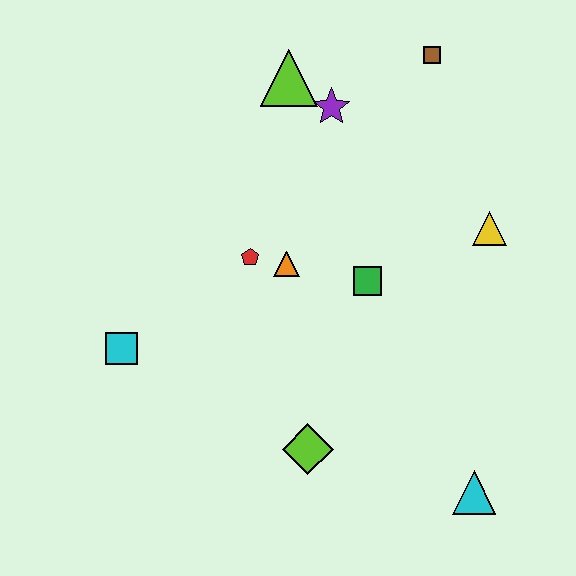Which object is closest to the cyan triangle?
The lime diamond is closest to the cyan triangle.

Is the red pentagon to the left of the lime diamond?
Yes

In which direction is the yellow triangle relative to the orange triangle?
The yellow triangle is to the right of the orange triangle.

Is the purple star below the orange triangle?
No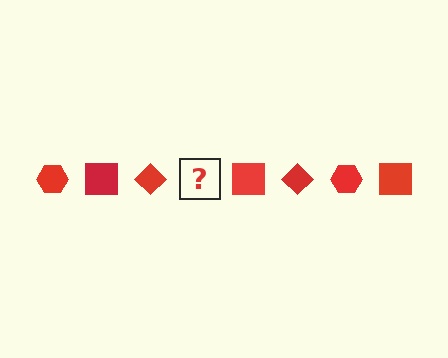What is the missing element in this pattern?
The missing element is a red hexagon.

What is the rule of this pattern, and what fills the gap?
The rule is that the pattern cycles through hexagon, square, diamond shapes in red. The gap should be filled with a red hexagon.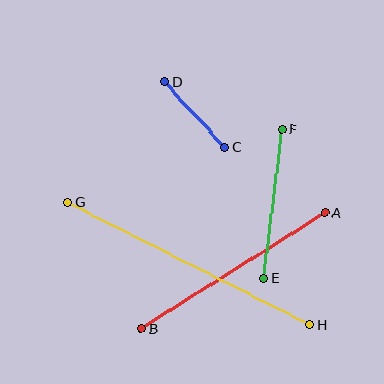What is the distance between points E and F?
The distance is approximately 150 pixels.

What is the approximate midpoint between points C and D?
The midpoint is at approximately (195, 114) pixels.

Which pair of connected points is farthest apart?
Points G and H are farthest apart.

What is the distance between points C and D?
The distance is approximately 89 pixels.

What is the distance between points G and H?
The distance is approximately 271 pixels.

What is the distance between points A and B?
The distance is approximately 217 pixels.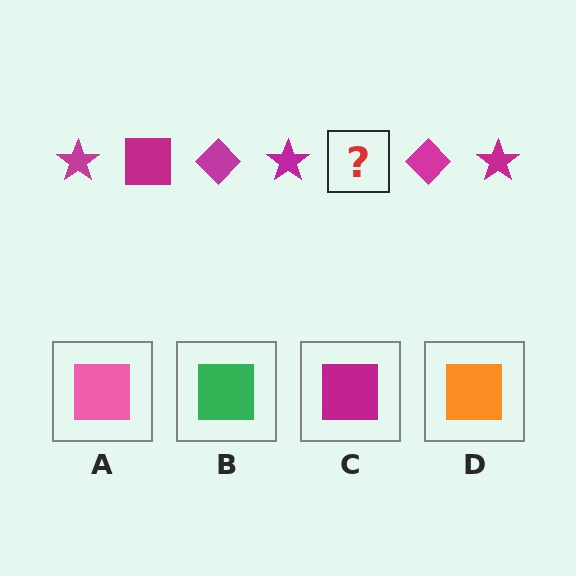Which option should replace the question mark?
Option C.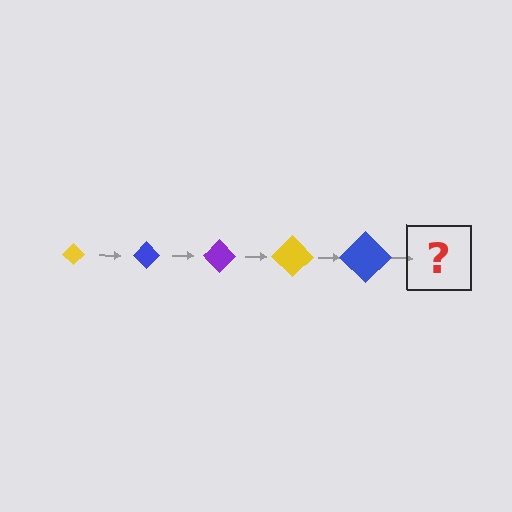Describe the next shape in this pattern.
It should be a purple diamond, larger than the previous one.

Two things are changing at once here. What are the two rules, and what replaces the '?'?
The two rules are that the diamond grows larger each step and the color cycles through yellow, blue, and purple. The '?' should be a purple diamond, larger than the previous one.